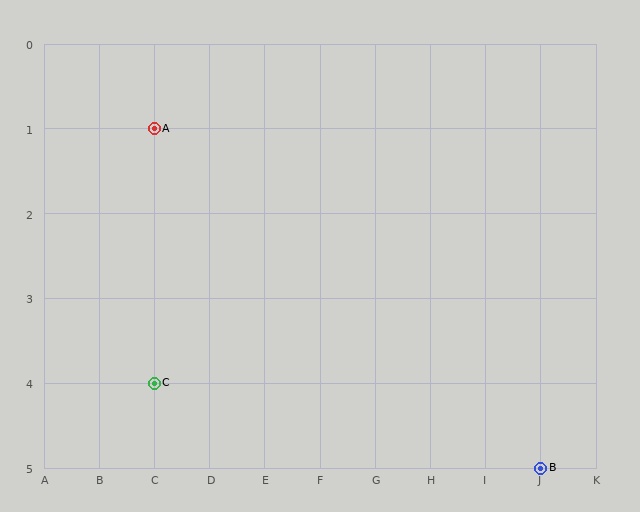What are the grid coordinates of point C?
Point C is at grid coordinates (C, 4).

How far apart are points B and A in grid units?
Points B and A are 7 columns and 4 rows apart (about 8.1 grid units diagonally).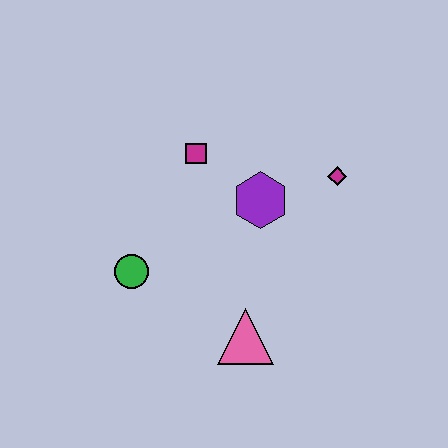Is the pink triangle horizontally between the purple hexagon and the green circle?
Yes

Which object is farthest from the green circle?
The magenta diamond is farthest from the green circle.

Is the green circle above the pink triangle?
Yes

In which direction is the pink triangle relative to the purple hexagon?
The pink triangle is below the purple hexagon.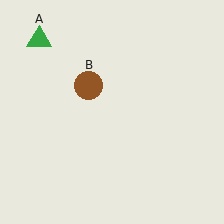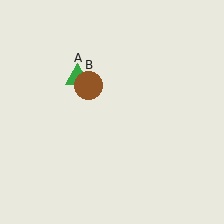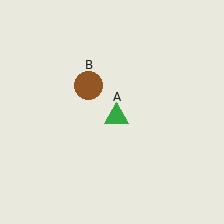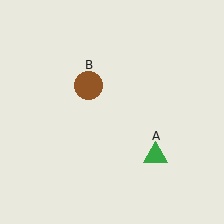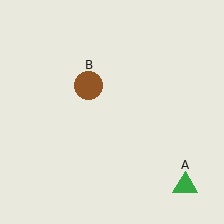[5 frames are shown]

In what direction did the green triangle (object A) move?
The green triangle (object A) moved down and to the right.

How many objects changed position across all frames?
1 object changed position: green triangle (object A).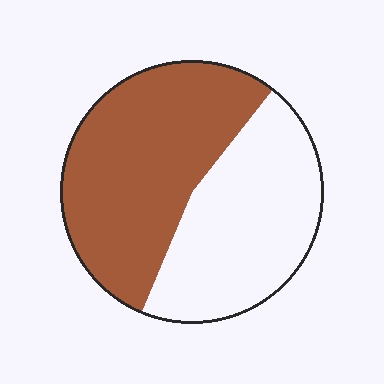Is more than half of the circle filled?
Yes.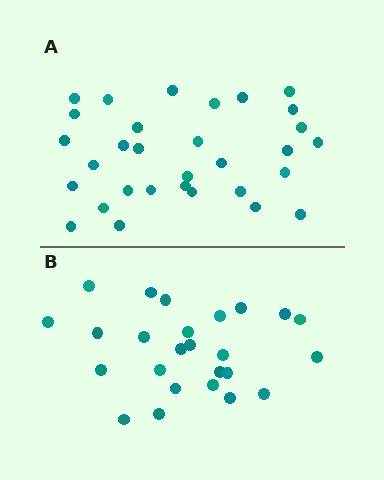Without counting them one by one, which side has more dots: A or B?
Region A (the top region) has more dots.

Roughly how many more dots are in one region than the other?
Region A has about 6 more dots than region B.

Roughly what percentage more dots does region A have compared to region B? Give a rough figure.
About 25% more.